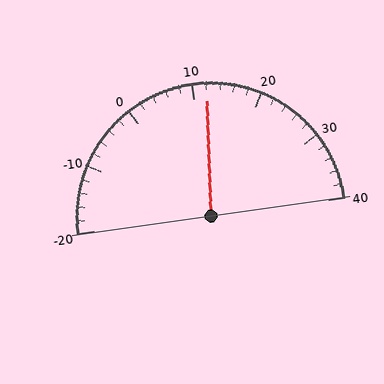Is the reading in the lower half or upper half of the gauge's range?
The reading is in the upper half of the range (-20 to 40).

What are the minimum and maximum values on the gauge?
The gauge ranges from -20 to 40.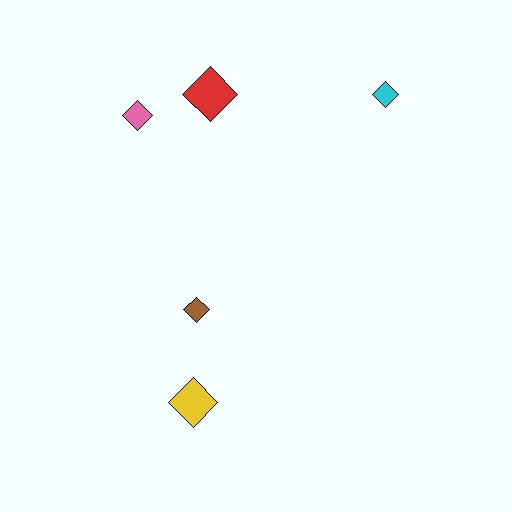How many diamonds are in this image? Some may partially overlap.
There are 5 diamonds.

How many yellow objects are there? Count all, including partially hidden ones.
There is 1 yellow object.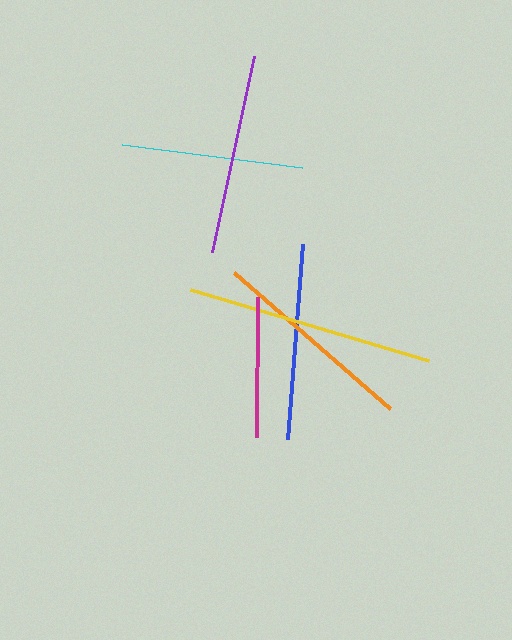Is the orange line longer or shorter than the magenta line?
The orange line is longer than the magenta line.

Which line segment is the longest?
The yellow line is the longest at approximately 248 pixels.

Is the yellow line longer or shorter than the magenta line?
The yellow line is longer than the magenta line.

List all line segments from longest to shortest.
From longest to shortest: yellow, orange, purple, blue, cyan, magenta.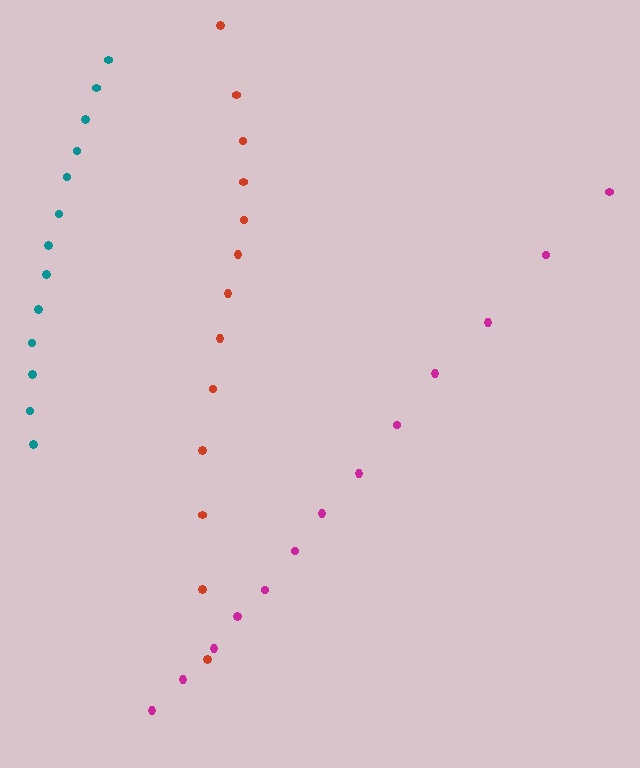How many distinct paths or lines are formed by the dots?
There are 3 distinct paths.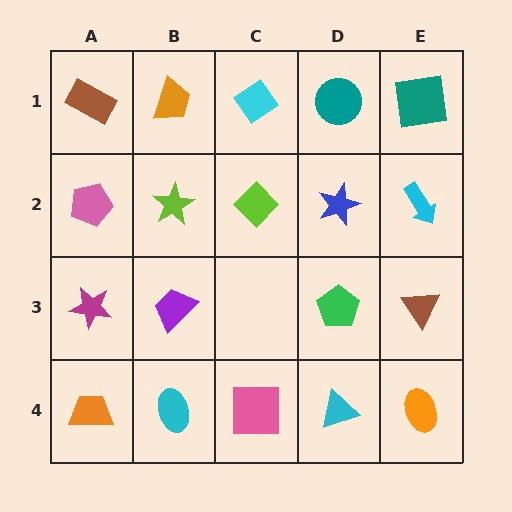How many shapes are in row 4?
5 shapes.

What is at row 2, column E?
A cyan arrow.